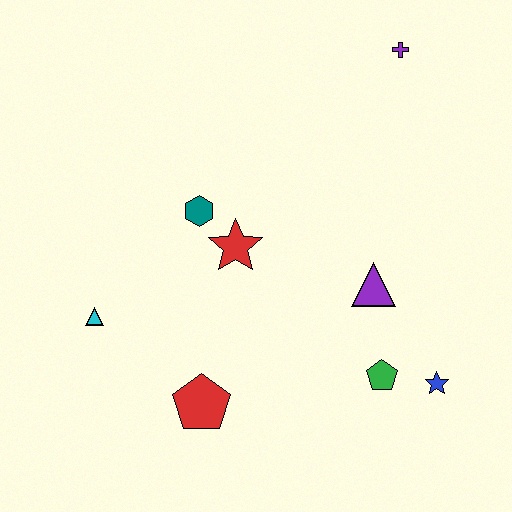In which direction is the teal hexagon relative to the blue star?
The teal hexagon is to the left of the blue star.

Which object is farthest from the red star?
The purple cross is farthest from the red star.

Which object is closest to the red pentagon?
The cyan triangle is closest to the red pentagon.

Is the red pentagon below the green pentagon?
Yes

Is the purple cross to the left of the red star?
No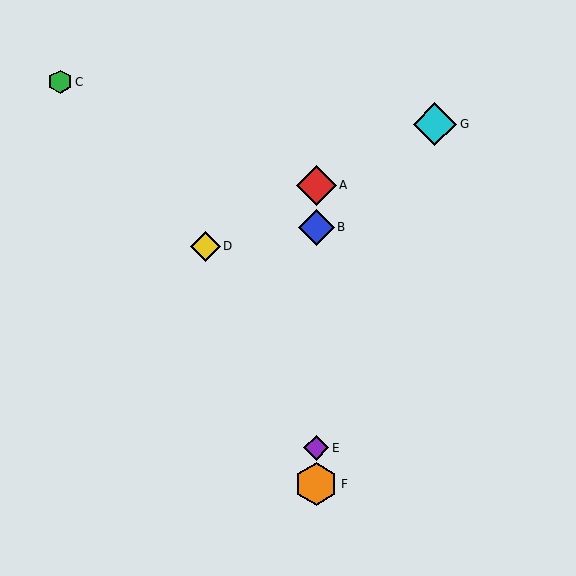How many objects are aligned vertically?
4 objects (A, B, E, F) are aligned vertically.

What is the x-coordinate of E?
Object E is at x≈316.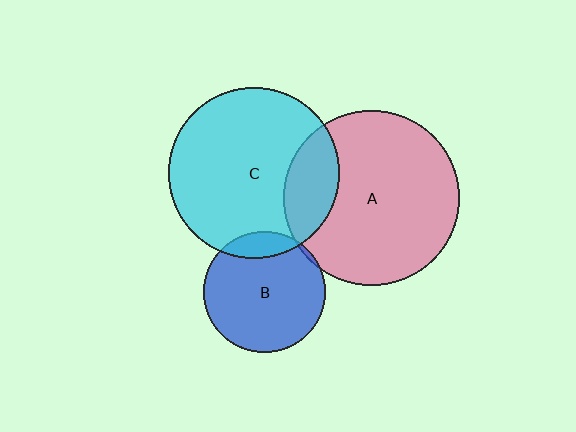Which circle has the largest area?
Circle A (pink).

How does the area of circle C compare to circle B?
Approximately 2.0 times.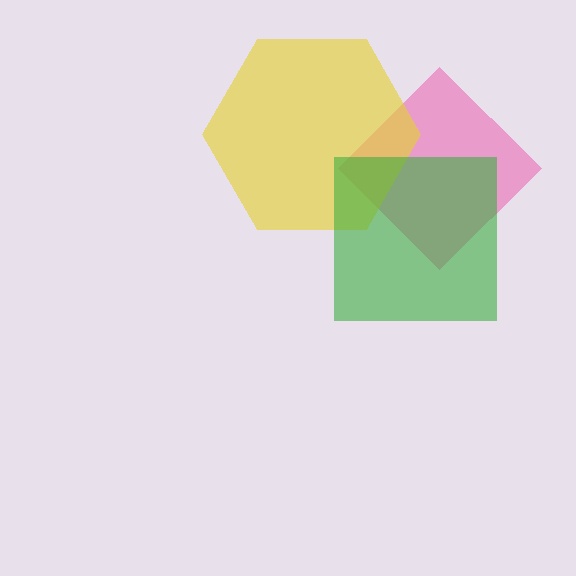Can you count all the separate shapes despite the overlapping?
Yes, there are 3 separate shapes.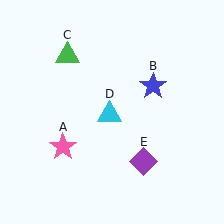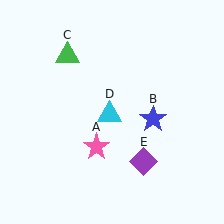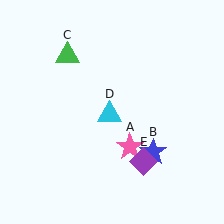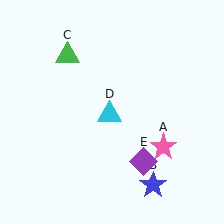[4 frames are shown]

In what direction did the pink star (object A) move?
The pink star (object A) moved right.